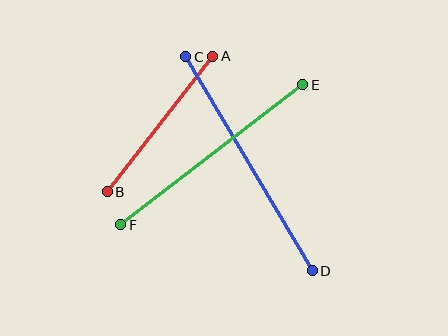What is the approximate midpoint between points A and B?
The midpoint is at approximately (160, 124) pixels.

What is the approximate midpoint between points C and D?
The midpoint is at approximately (249, 164) pixels.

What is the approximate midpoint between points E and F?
The midpoint is at approximately (212, 155) pixels.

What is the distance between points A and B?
The distance is approximately 172 pixels.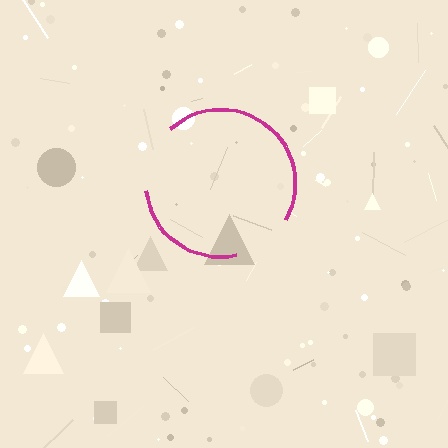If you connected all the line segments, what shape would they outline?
They would outline a circle.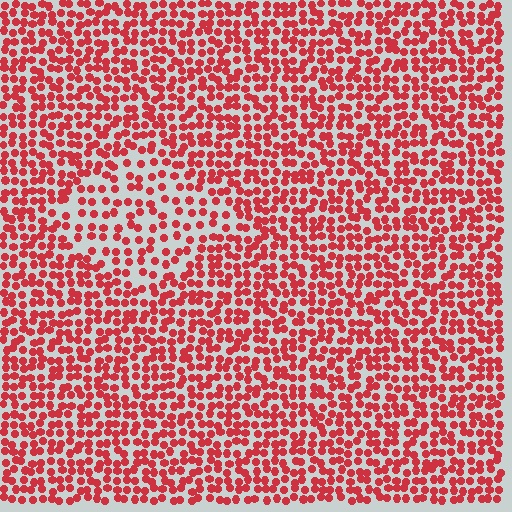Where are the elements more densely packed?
The elements are more densely packed outside the diamond boundary.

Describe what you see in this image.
The image contains small red elements arranged at two different densities. A diamond-shaped region is visible where the elements are less densely packed than the surrounding area.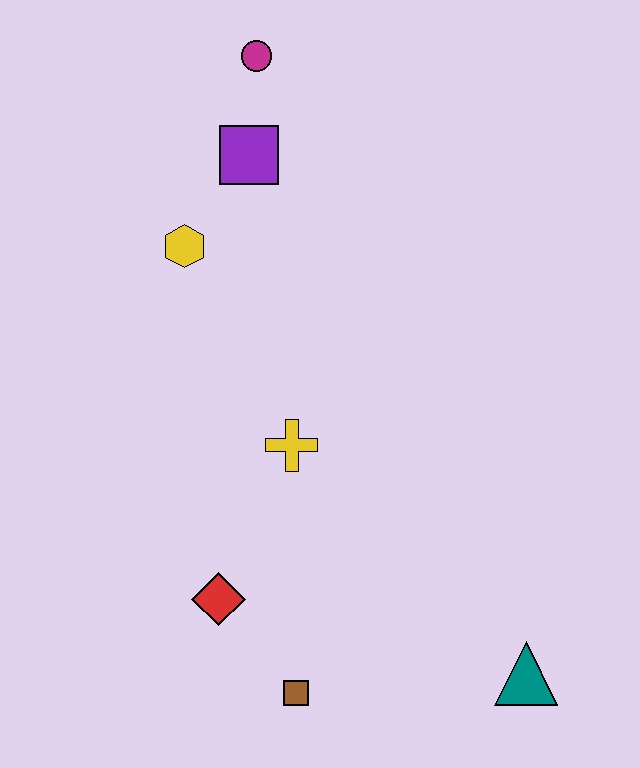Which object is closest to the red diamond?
The brown square is closest to the red diamond.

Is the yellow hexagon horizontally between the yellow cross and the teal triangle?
No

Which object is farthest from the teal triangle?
The magenta circle is farthest from the teal triangle.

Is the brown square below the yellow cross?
Yes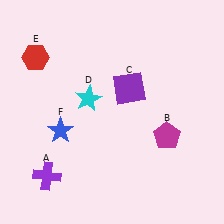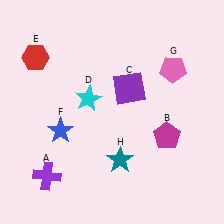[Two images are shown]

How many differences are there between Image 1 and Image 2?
There are 2 differences between the two images.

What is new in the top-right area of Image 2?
A pink pentagon (G) was added in the top-right area of Image 2.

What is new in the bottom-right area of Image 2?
A teal star (H) was added in the bottom-right area of Image 2.